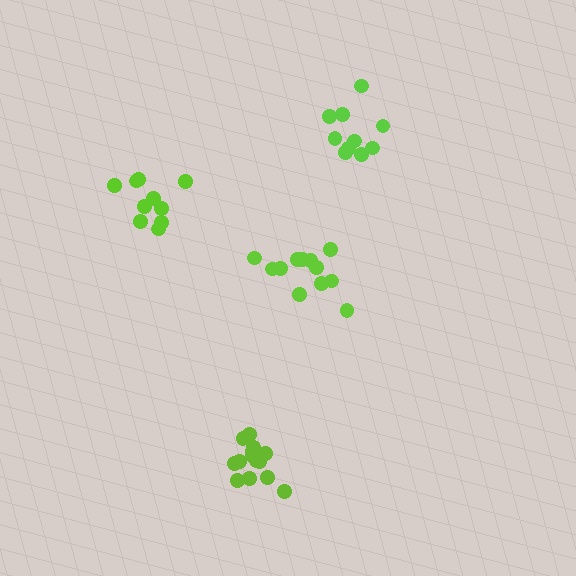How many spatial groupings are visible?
There are 4 spatial groupings.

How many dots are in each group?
Group 1: 10 dots, Group 2: 14 dots, Group 3: 12 dots, Group 4: 10 dots (46 total).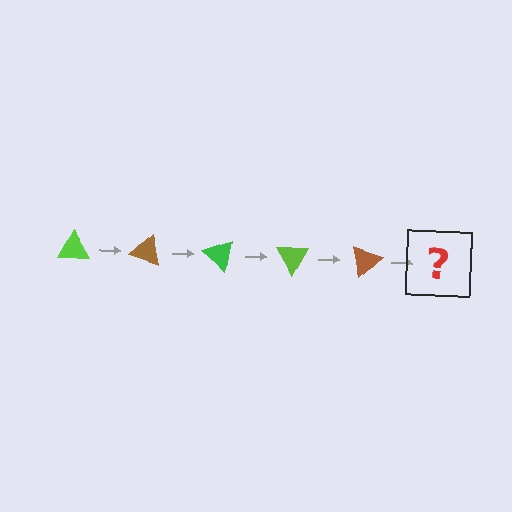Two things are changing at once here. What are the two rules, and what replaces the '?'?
The two rules are that it rotates 20 degrees each step and the color cycles through lime, brown, and green. The '?' should be a green triangle, rotated 100 degrees from the start.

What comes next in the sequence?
The next element should be a green triangle, rotated 100 degrees from the start.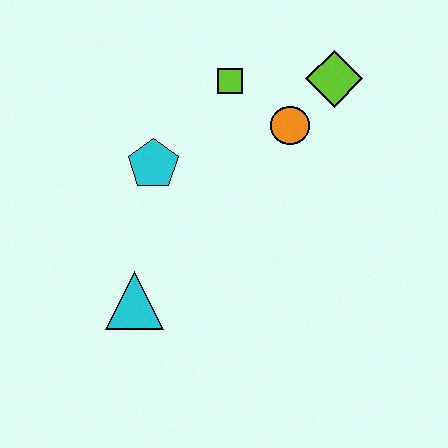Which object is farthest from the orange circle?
The cyan triangle is farthest from the orange circle.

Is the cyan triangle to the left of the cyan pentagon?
Yes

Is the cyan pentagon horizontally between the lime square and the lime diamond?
No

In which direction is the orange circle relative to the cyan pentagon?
The orange circle is to the right of the cyan pentagon.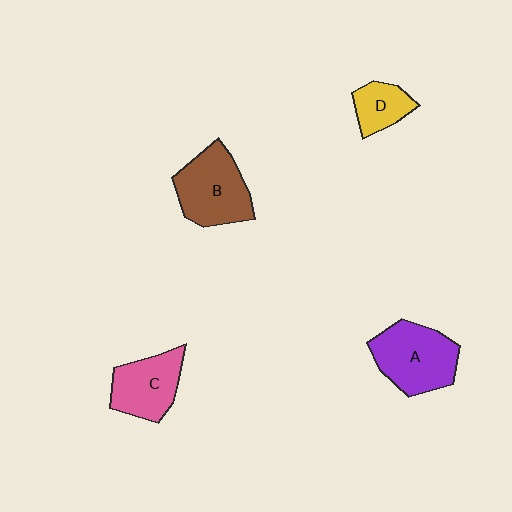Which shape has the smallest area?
Shape D (yellow).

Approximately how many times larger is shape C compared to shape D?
Approximately 1.6 times.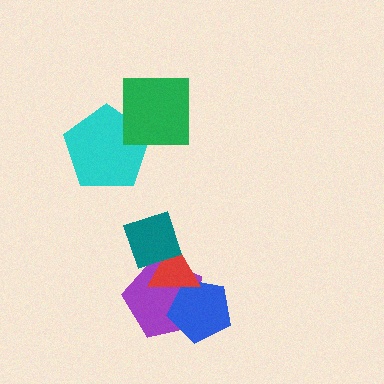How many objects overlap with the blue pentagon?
2 objects overlap with the blue pentagon.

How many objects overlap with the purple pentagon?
3 objects overlap with the purple pentagon.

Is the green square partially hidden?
No, no other shape covers it.